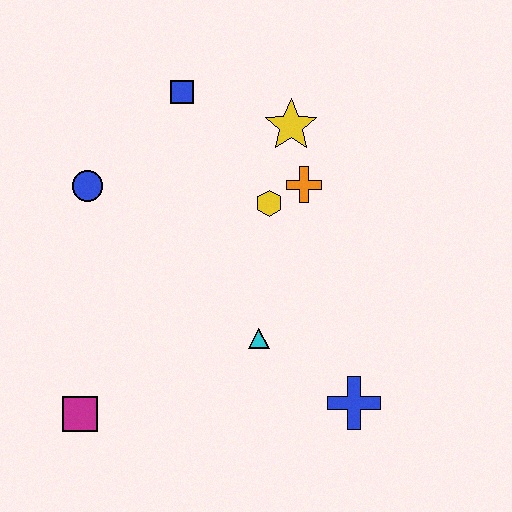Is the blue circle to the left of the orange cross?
Yes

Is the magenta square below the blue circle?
Yes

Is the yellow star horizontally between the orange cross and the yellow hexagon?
Yes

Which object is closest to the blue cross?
The cyan triangle is closest to the blue cross.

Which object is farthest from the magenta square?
The yellow star is farthest from the magenta square.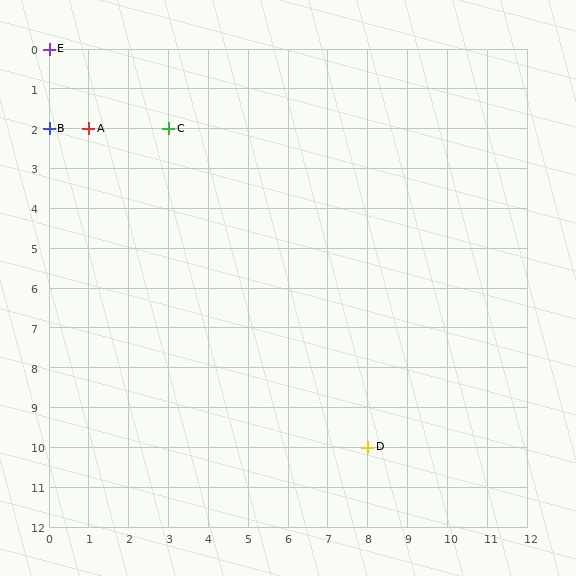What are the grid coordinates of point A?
Point A is at grid coordinates (1, 2).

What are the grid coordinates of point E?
Point E is at grid coordinates (0, 0).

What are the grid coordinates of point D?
Point D is at grid coordinates (8, 10).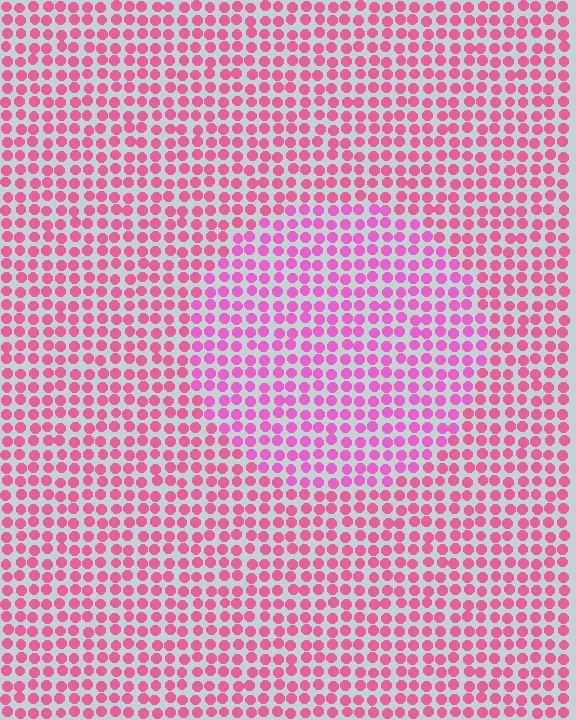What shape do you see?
I see a circle.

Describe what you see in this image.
The image is filled with small pink elements in a uniform arrangement. A circle-shaped region is visible where the elements are tinted to a slightly different hue, forming a subtle color boundary.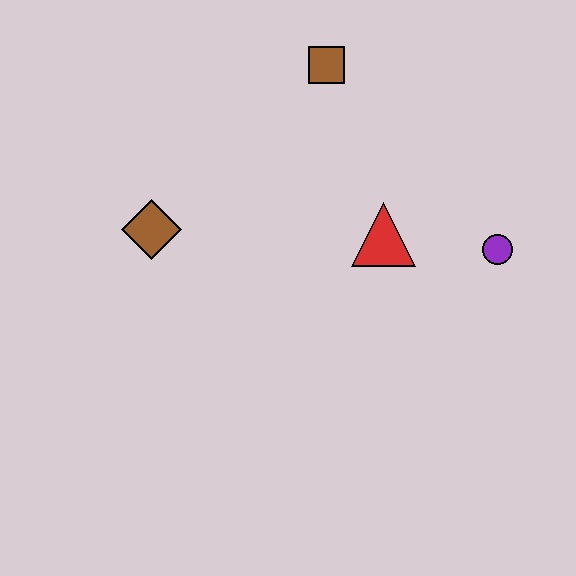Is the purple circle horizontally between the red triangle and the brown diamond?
No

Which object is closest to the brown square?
The red triangle is closest to the brown square.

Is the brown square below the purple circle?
No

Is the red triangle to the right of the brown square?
Yes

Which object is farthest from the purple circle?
The brown diamond is farthest from the purple circle.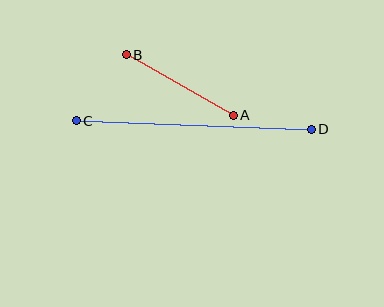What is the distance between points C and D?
The distance is approximately 235 pixels.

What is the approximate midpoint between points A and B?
The midpoint is at approximately (180, 85) pixels.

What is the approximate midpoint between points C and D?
The midpoint is at approximately (194, 125) pixels.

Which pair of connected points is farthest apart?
Points C and D are farthest apart.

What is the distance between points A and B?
The distance is approximately 123 pixels.